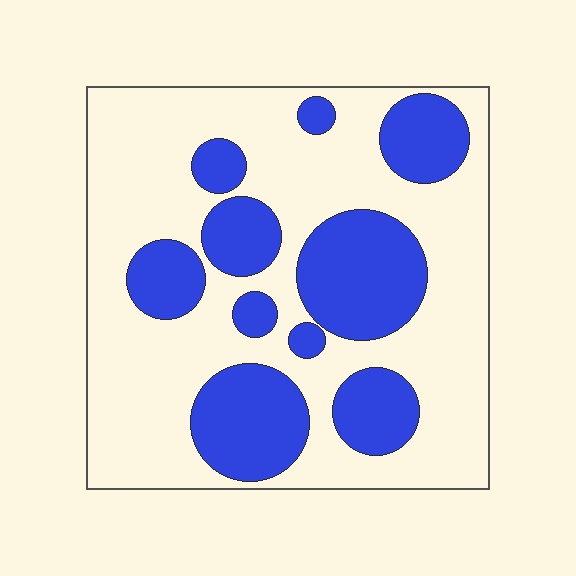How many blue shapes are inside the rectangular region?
10.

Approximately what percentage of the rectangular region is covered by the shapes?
Approximately 35%.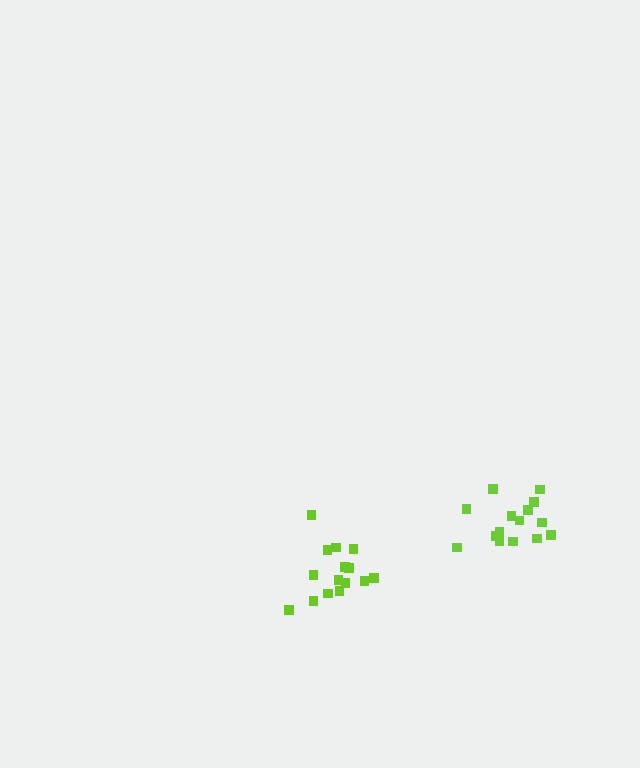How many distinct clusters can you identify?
There are 2 distinct clusters.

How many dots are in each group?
Group 1: 15 dots, Group 2: 15 dots (30 total).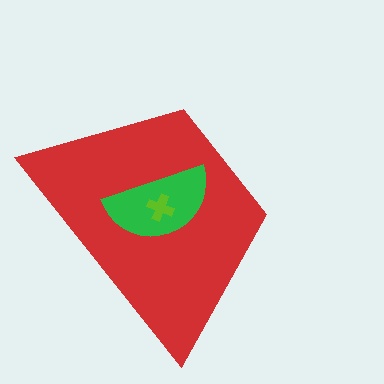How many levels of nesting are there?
3.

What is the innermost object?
The lime cross.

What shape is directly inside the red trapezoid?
The green semicircle.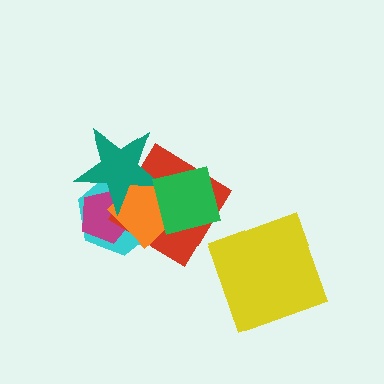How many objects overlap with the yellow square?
0 objects overlap with the yellow square.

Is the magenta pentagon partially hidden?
Yes, it is partially covered by another shape.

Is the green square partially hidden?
No, no other shape covers it.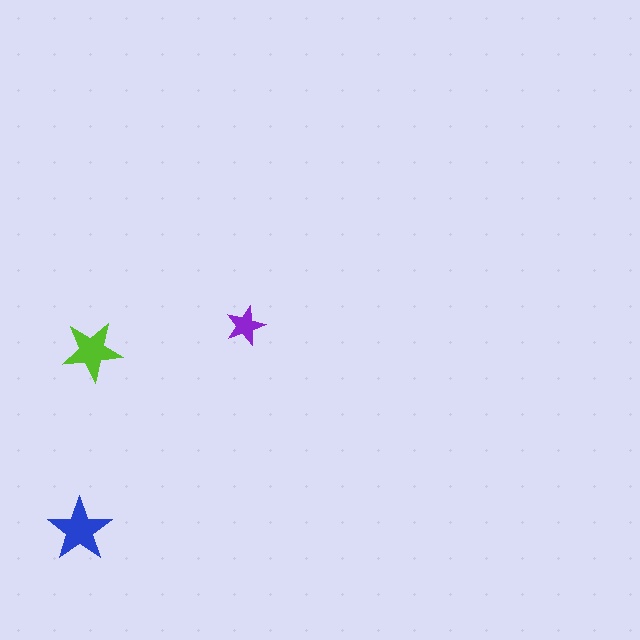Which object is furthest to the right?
The purple star is rightmost.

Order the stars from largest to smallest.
the blue one, the lime one, the purple one.